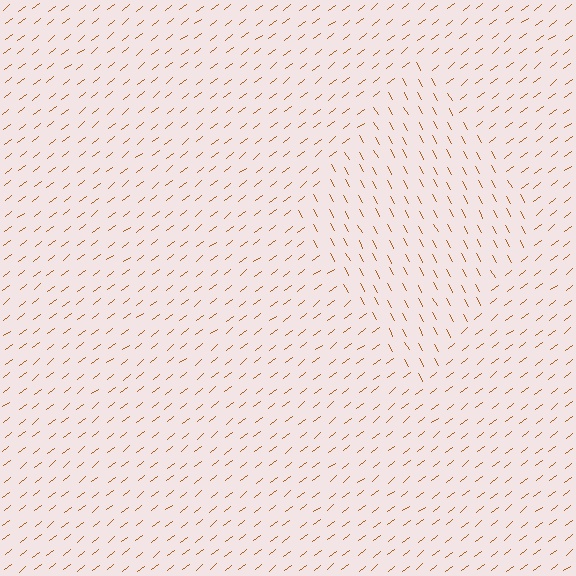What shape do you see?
I see a diamond.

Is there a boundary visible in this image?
Yes, there is a texture boundary formed by a change in line orientation.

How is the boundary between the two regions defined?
The boundary is defined purely by a change in line orientation (approximately 80 degrees difference). All lines are the same color and thickness.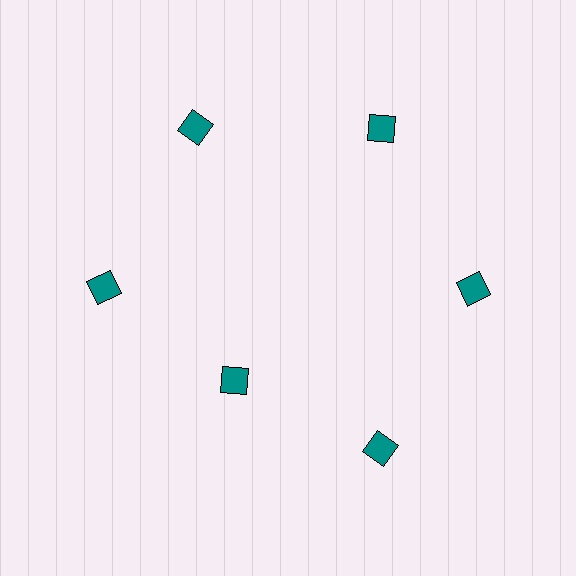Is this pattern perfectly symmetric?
No. The 6 teal diamonds are arranged in a ring, but one element near the 7 o'clock position is pulled inward toward the center, breaking the 6-fold rotational symmetry.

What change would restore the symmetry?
The symmetry would be restored by moving it outward, back onto the ring so that all 6 diamonds sit at equal angles and equal distance from the center.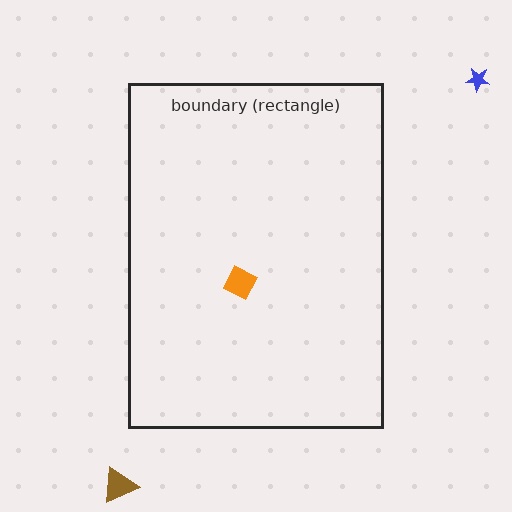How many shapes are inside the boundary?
1 inside, 2 outside.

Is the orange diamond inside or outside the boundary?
Inside.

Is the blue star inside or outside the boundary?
Outside.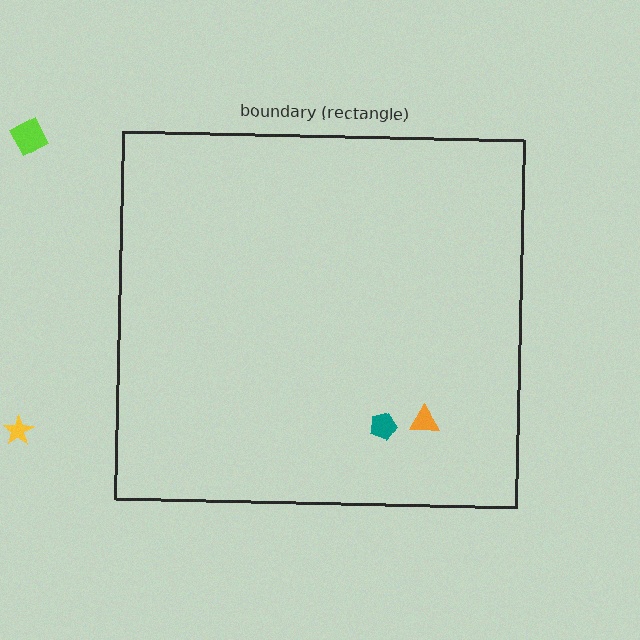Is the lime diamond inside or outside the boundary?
Outside.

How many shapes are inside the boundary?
2 inside, 2 outside.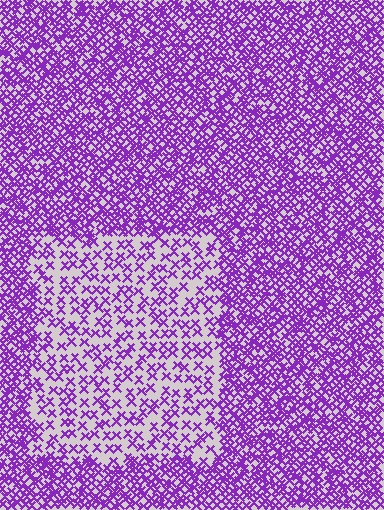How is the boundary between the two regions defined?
The boundary is defined by a change in element density (approximately 2.4x ratio). All elements are the same color, size, and shape.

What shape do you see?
I see a rectangle.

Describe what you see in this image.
The image contains small purple elements arranged at two different densities. A rectangle-shaped region is visible where the elements are less densely packed than the surrounding area.